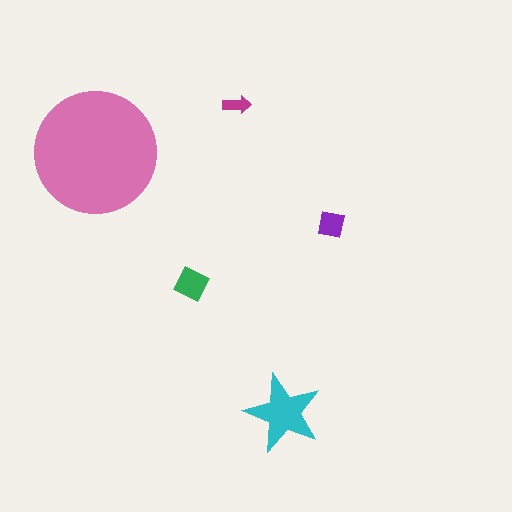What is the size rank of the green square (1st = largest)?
3rd.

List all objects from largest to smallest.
The pink circle, the cyan star, the green square, the purple square, the magenta arrow.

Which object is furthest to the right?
The purple square is rightmost.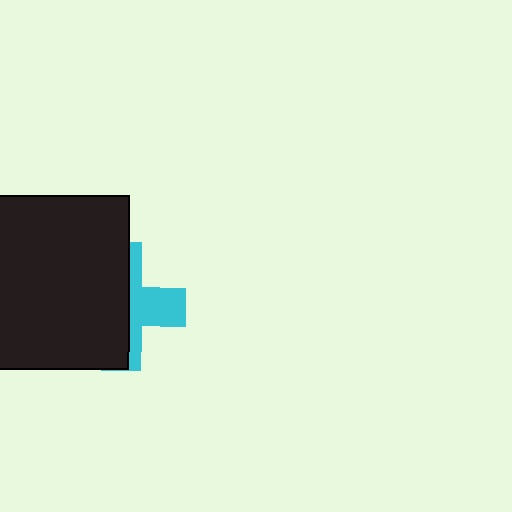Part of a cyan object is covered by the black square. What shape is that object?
It is a cross.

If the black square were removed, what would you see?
You would see the complete cyan cross.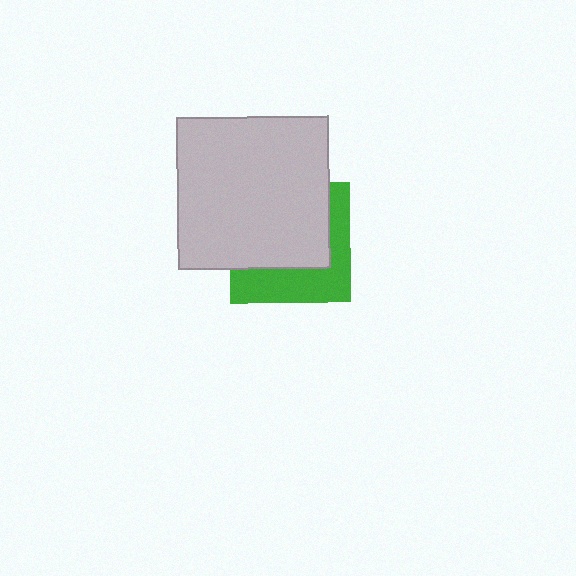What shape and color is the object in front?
The object in front is a light gray square.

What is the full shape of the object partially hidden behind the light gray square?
The partially hidden object is a green square.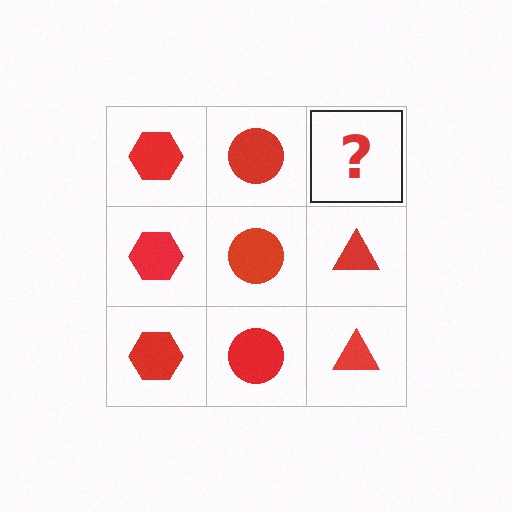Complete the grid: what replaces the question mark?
The question mark should be replaced with a red triangle.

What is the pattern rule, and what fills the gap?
The rule is that each column has a consistent shape. The gap should be filled with a red triangle.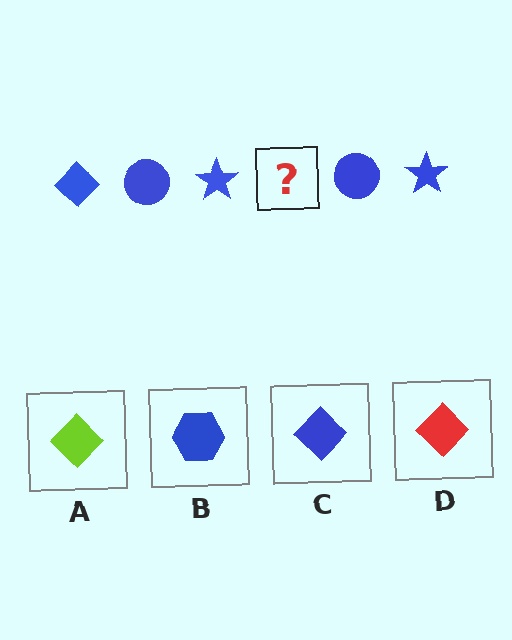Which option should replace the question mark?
Option C.